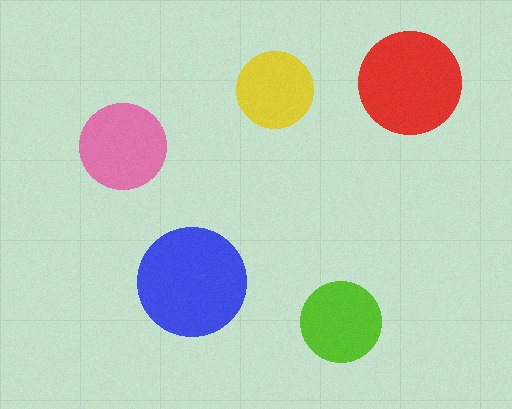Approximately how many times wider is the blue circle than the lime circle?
About 1.5 times wider.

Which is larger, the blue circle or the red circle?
The blue one.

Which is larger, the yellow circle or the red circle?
The red one.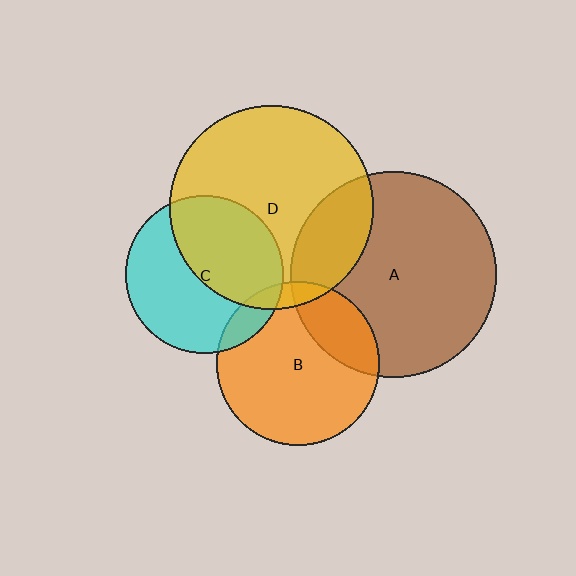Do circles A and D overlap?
Yes.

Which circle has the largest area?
Circle A (brown).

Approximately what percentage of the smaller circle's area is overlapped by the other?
Approximately 20%.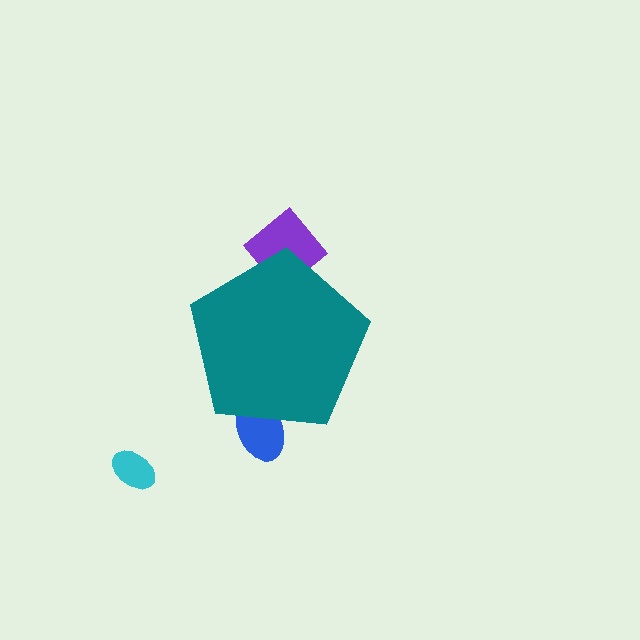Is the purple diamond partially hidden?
Yes, the purple diamond is partially hidden behind the teal pentagon.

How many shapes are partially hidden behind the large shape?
2 shapes are partially hidden.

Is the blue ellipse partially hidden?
Yes, the blue ellipse is partially hidden behind the teal pentagon.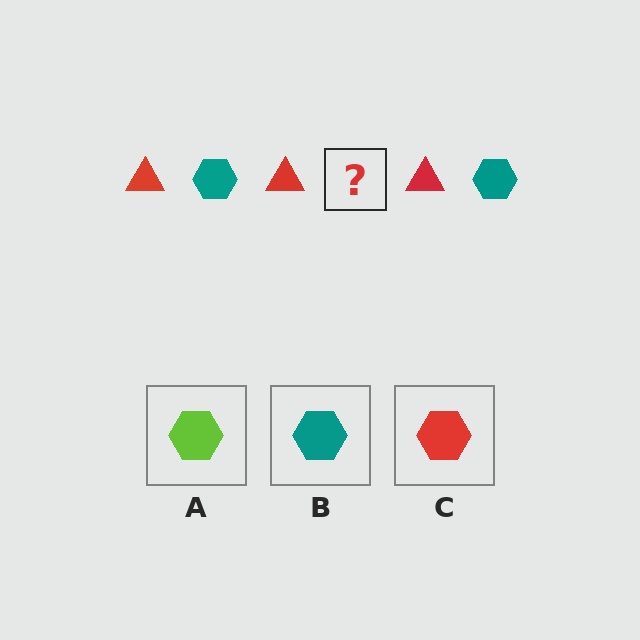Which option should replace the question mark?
Option B.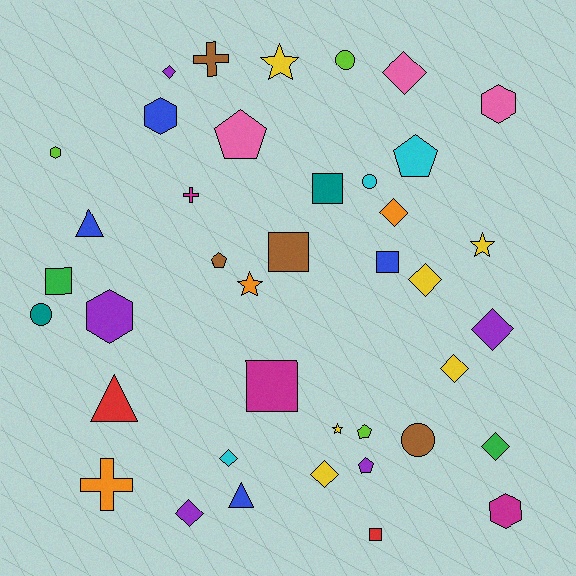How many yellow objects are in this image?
There are 6 yellow objects.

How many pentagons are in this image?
There are 5 pentagons.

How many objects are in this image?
There are 40 objects.